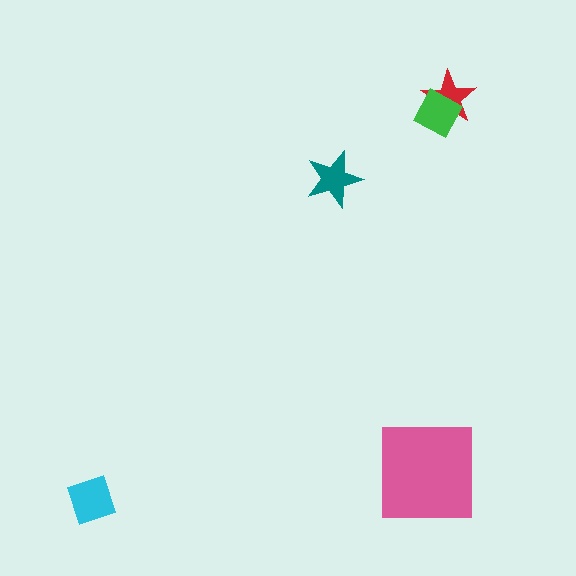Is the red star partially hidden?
Yes, it is partially covered by another shape.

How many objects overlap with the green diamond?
1 object overlaps with the green diamond.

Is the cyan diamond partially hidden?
No, no other shape covers it.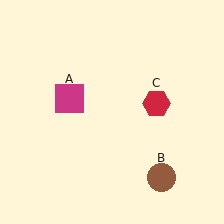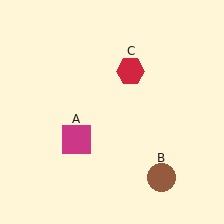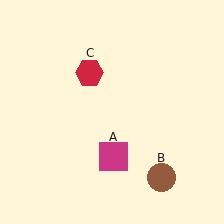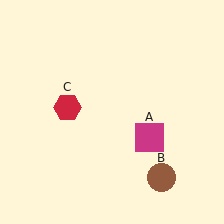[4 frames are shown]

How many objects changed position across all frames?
2 objects changed position: magenta square (object A), red hexagon (object C).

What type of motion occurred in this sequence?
The magenta square (object A), red hexagon (object C) rotated counterclockwise around the center of the scene.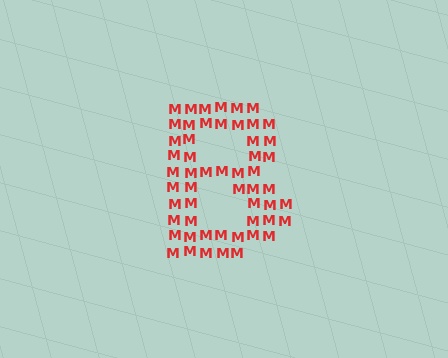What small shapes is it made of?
It is made of small letter M's.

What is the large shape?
The large shape is the letter B.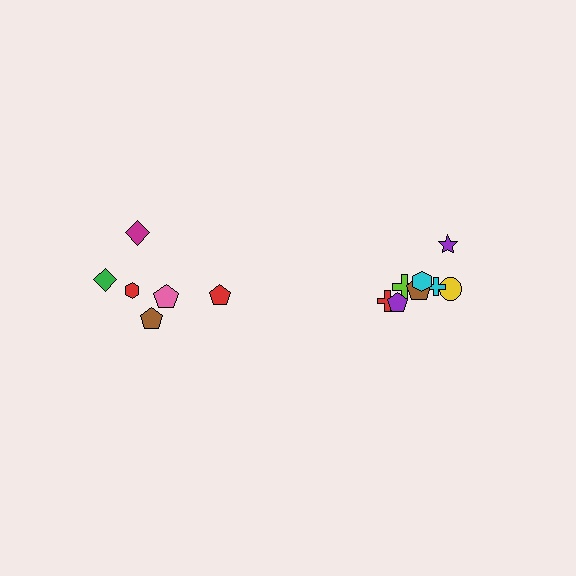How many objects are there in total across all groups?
There are 14 objects.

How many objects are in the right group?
There are 8 objects.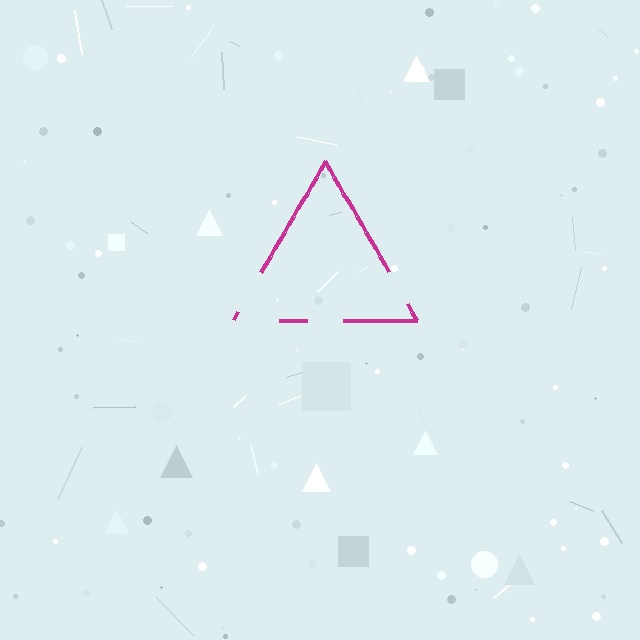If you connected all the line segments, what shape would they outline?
They would outline a triangle.